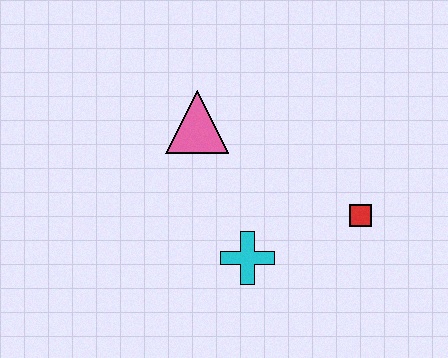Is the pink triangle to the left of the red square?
Yes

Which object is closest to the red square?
The cyan cross is closest to the red square.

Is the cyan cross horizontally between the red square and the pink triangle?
Yes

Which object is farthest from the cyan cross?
The pink triangle is farthest from the cyan cross.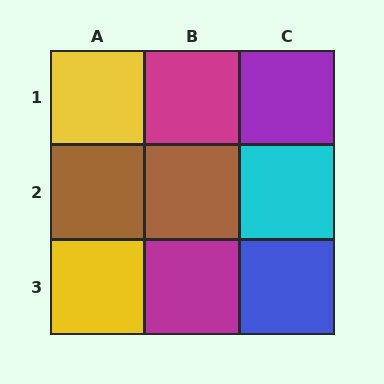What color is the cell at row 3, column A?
Yellow.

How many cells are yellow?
2 cells are yellow.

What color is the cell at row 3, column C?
Blue.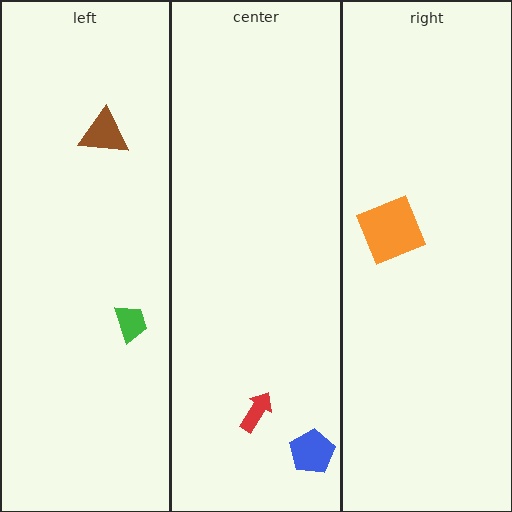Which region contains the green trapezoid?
The left region.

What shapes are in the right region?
The orange square.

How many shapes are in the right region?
1.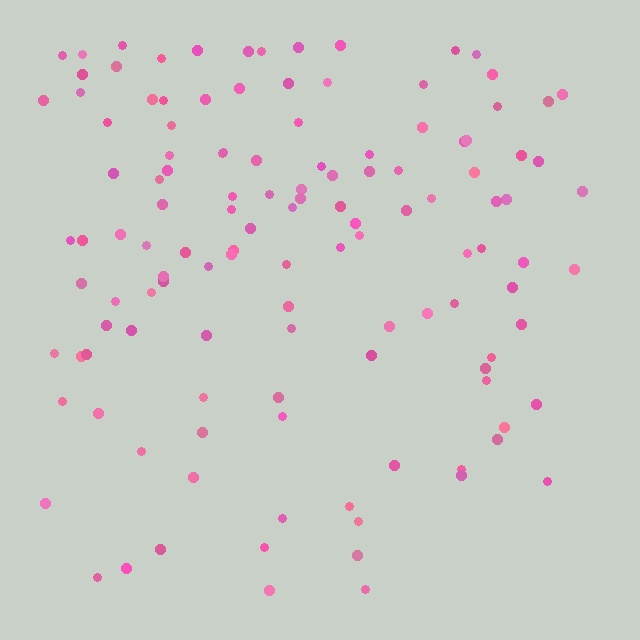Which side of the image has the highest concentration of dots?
The top.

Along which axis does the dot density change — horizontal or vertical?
Vertical.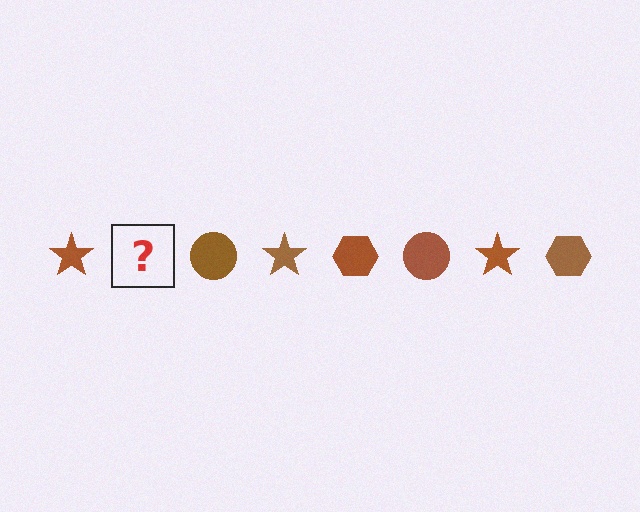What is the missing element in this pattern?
The missing element is a brown hexagon.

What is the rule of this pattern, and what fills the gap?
The rule is that the pattern cycles through star, hexagon, circle shapes in brown. The gap should be filled with a brown hexagon.